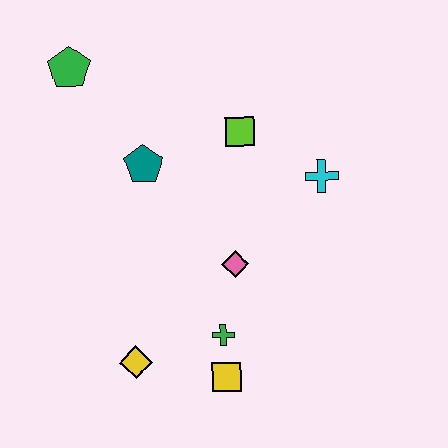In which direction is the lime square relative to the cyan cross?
The lime square is to the left of the cyan cross.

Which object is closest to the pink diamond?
The green cross is closest to the pink diamond.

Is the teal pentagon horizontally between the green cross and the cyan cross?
No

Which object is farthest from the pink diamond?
The green pentagon is farthest from the pink diamond.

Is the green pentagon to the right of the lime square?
No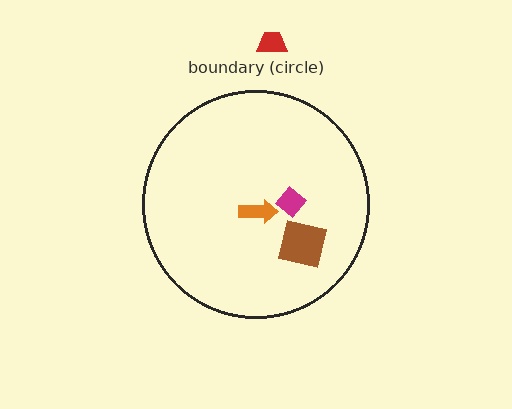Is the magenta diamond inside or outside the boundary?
Inside.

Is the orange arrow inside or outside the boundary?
Inside.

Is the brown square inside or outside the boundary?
Inside.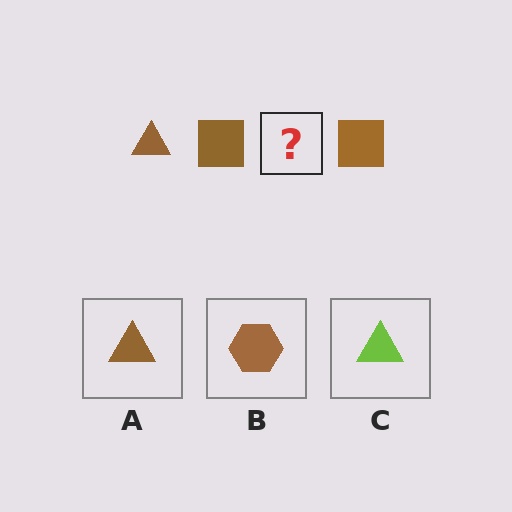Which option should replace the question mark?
Option A.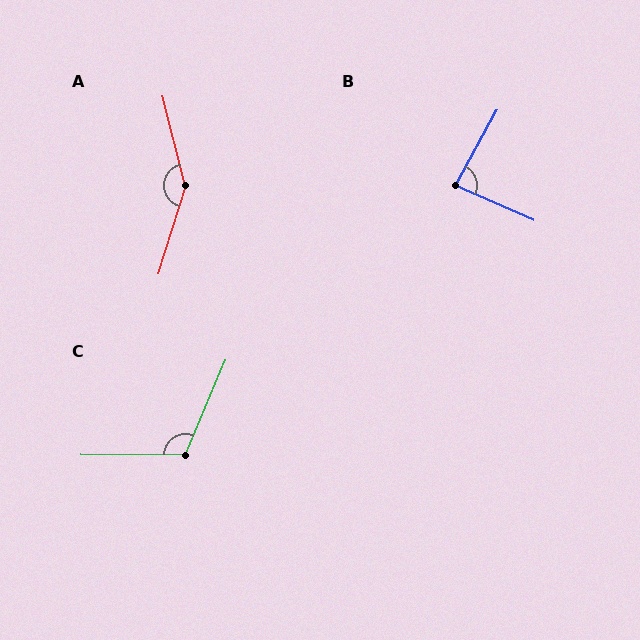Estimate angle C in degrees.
Approximately 113 degrees.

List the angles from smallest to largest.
B (85°), C (113°), A (149°).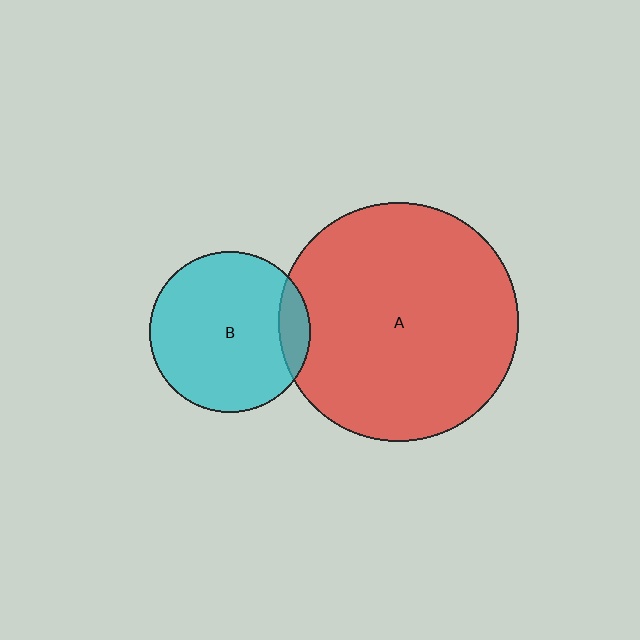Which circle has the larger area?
Circle A (red).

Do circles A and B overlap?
Yes.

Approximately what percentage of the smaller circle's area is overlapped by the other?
Approximately 10%.